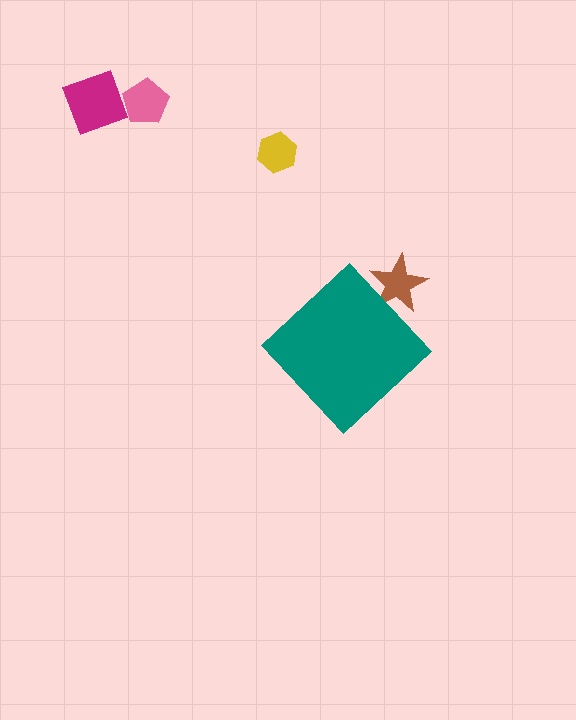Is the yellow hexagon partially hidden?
No, the yellow hexagon is fully visible.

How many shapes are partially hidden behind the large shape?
1 shape is partially hidden.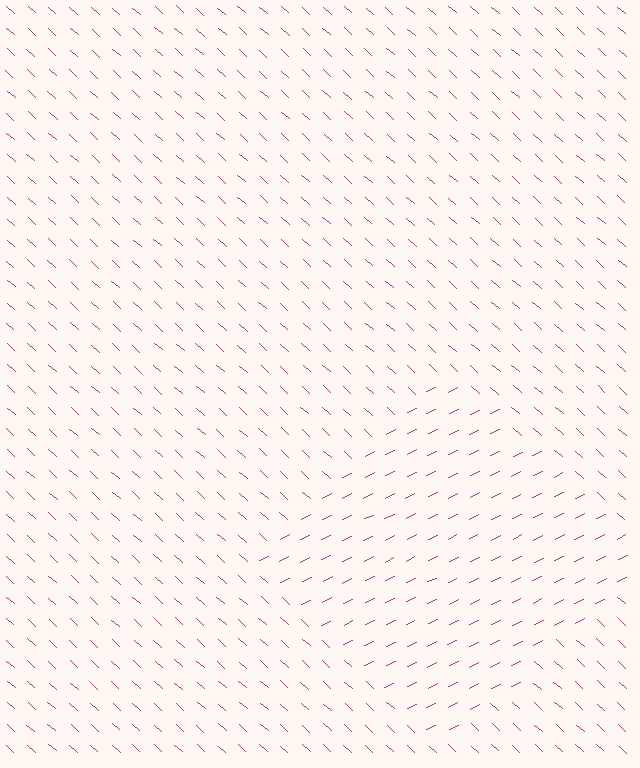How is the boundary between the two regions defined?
The boundary is defined purely by a change in line orientation (approximately 68 degrees difference). All lines are the same color and thickness.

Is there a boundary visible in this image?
Yes, there is a texture boundary formed by a change in line orientation.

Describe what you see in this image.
The image is filled with small magenta line segments. A diamond region in the image has lines oriented differently from the surrounding lines, creating a visible texture boundary.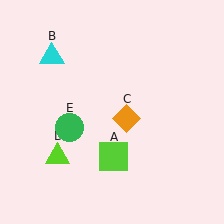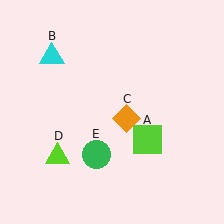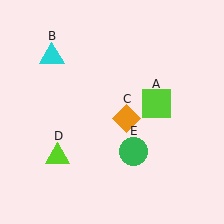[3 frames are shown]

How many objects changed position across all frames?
2 objects changed position: lime square (object A), green circle (object E).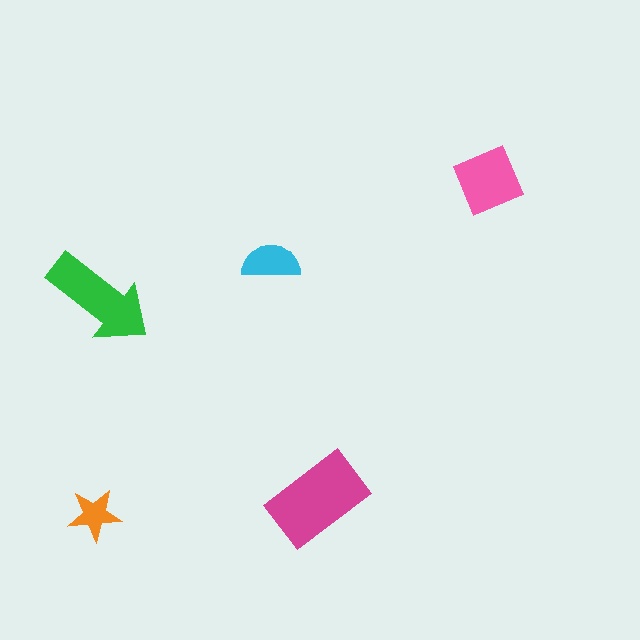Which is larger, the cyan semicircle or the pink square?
The pink square.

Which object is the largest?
The magenta rectangle.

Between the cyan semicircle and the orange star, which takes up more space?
The cyan semicircle.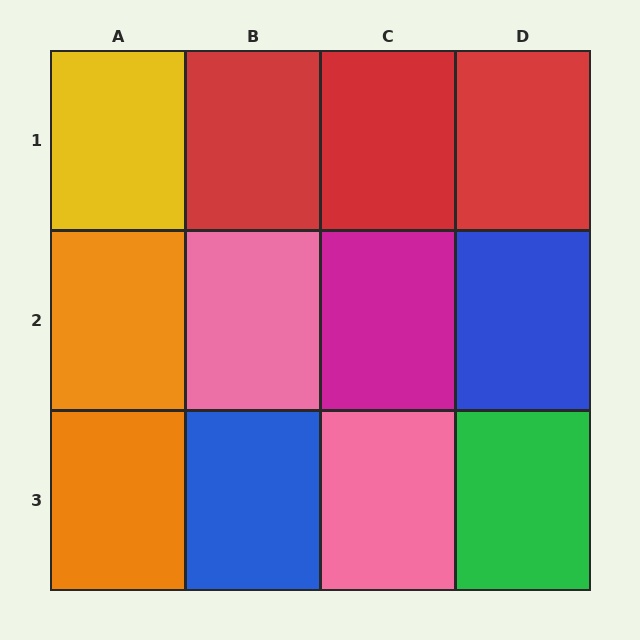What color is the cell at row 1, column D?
Red.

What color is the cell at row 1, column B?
Red.